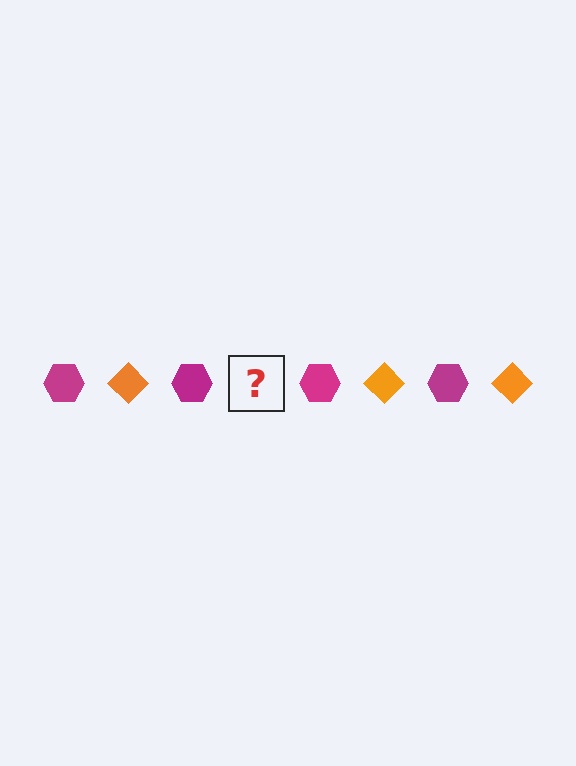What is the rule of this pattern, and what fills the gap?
The rule is that the pattern alternates between magenta hexagon and orange diamond. The gap should be filled with an orange diamond.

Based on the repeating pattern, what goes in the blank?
The blank should be an orange diamond.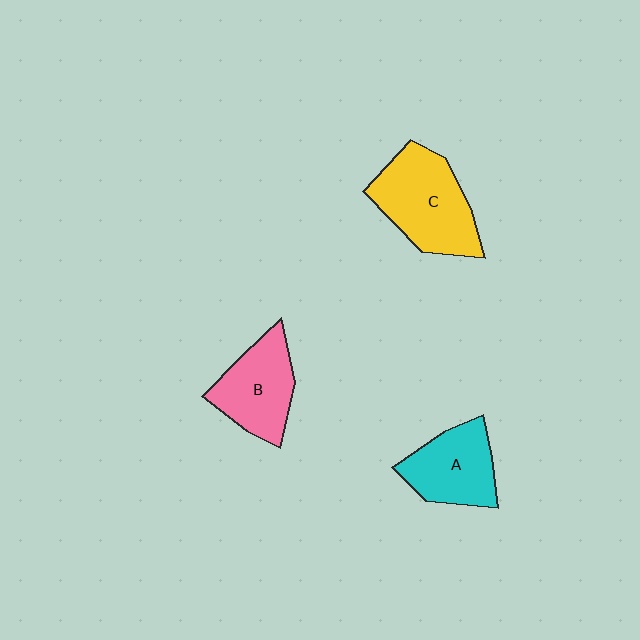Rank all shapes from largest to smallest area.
From largest to smallest: C (yellow), B (pink), A (cyan).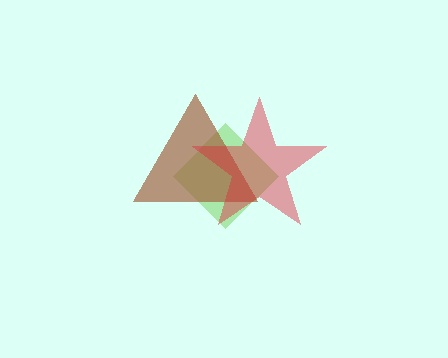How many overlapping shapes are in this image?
There are 3 overlapping shapes in the image.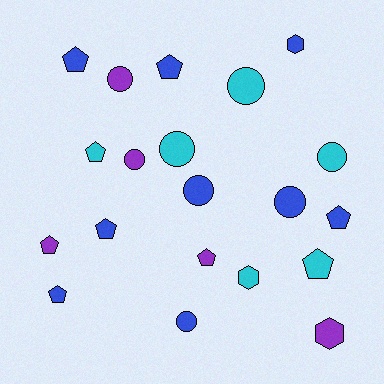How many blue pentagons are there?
There are 5 blue pentagons.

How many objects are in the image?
There are 20 objects.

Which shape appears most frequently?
Pentagon, with 9 objects.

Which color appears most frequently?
Blue, with 9 objects.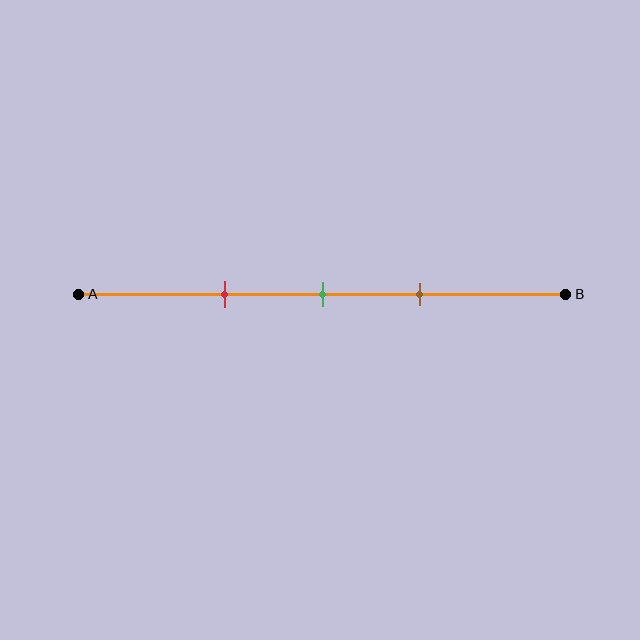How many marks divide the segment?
There are 3 marks dividing the segment.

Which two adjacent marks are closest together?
The green and brown marks are the closest adjacent pair.